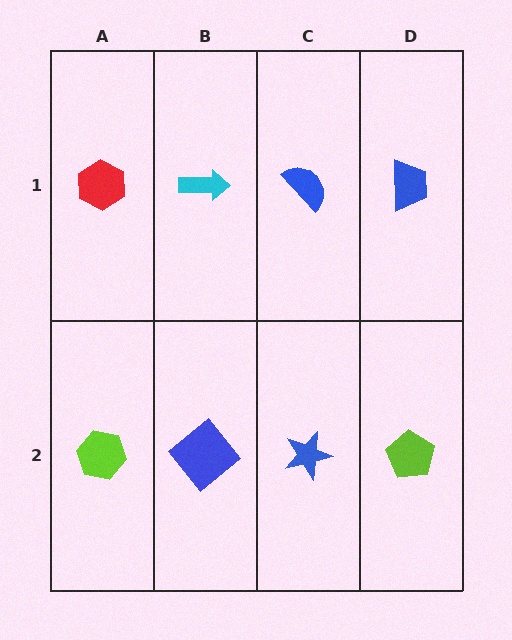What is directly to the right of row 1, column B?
A blue semicircle.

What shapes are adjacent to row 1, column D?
A lime pentagon (row 2, column D), a blue semicircle (row 1, column C).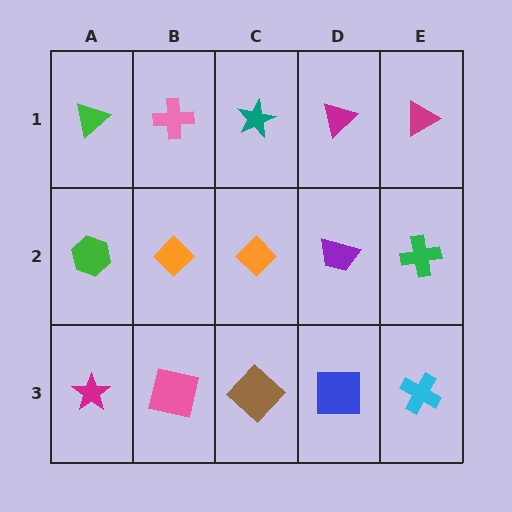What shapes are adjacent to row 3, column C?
An orange diamond (row 2, column C), a pink square (row 3, column B), a blue square (row 3, column D).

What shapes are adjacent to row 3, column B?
An orange diamond (row 2, column B), a magenta star (row 3, column A), a brown diamond (row 3, column C).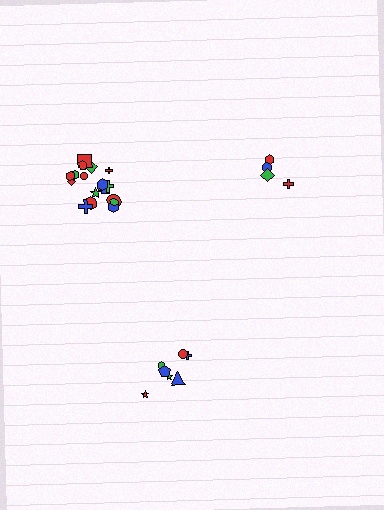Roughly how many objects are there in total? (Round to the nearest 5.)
Roughly 30 objects in total.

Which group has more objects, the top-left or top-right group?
The top-left group.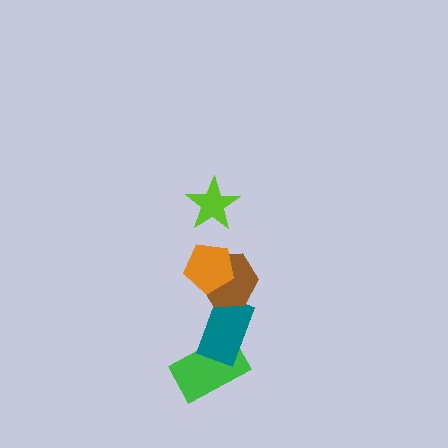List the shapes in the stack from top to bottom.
From top to bottom: the lime star, the orange pentagon, the brown hexagon, the teal rectangle, the green rectangle.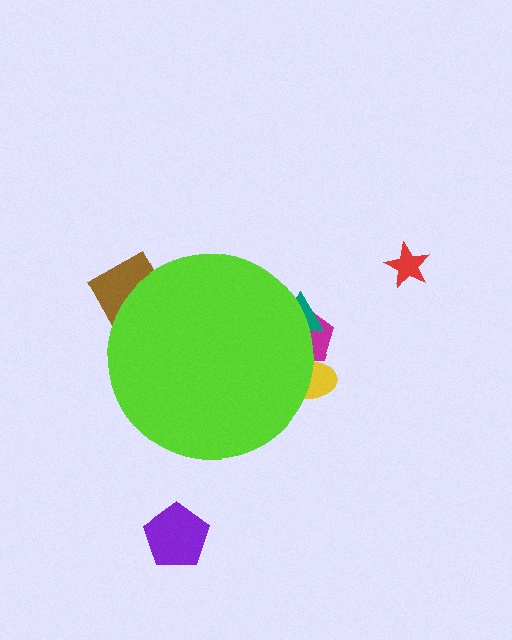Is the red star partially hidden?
No, the red star is fully visible.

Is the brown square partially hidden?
Yes, the brown square is partially hidden behind the lime circle.